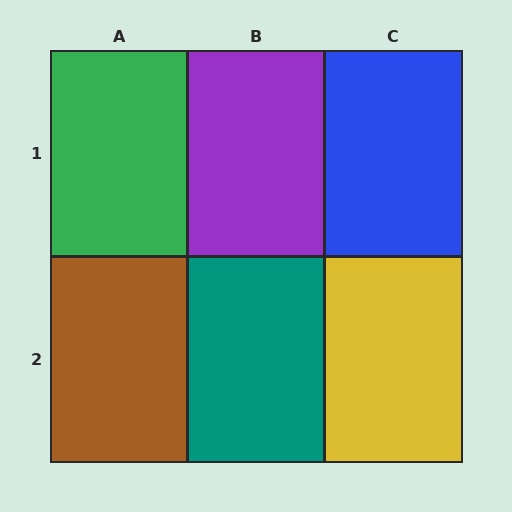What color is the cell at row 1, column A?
Green.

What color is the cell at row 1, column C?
Blue.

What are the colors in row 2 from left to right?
Brown, teal, yellow.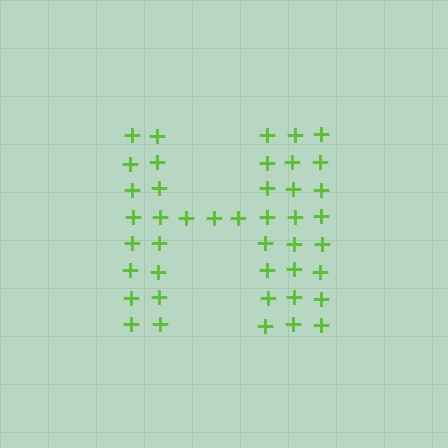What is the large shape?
The large shape is the letter H.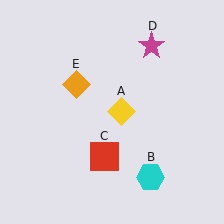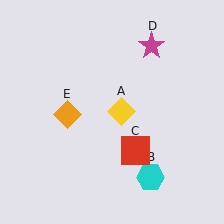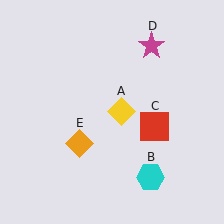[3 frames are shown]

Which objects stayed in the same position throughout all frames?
Yellow diamond (object A) and cyan hexagon (object B) and magenta star (object D) remained stationary.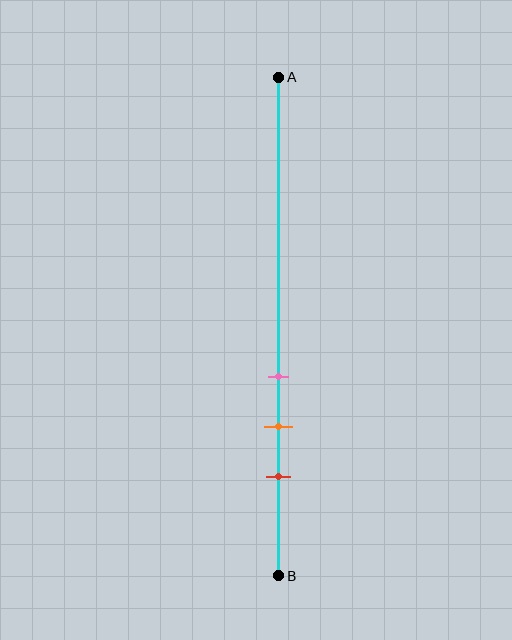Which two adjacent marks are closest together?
The pink and orange marks are the closest adjacent pair.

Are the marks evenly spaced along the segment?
Yes, the marks are approximately evenly spaced.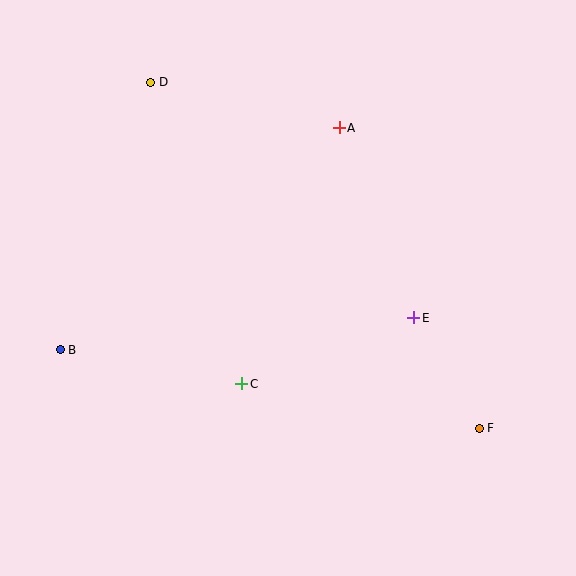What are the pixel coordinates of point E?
Point E is at (414, 318).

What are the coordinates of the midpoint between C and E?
The midpoint between C and E is at (328, 351).